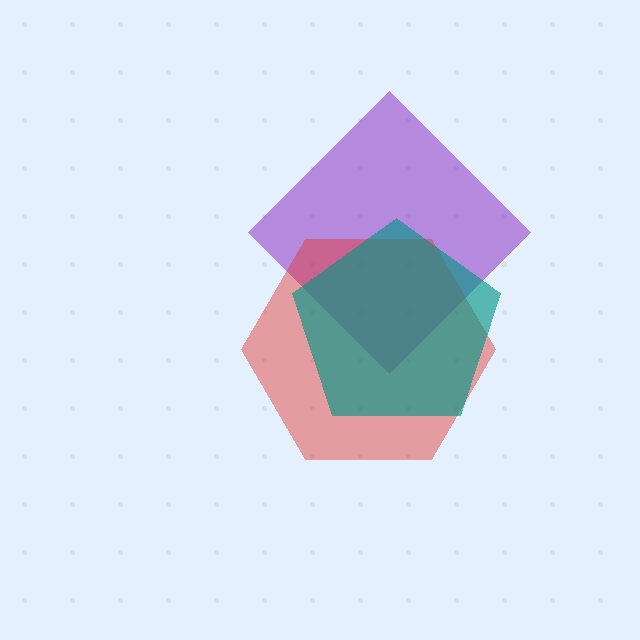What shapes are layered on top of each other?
The layered shapes are: a purple diamond, a red hexagon, a teal pentagon.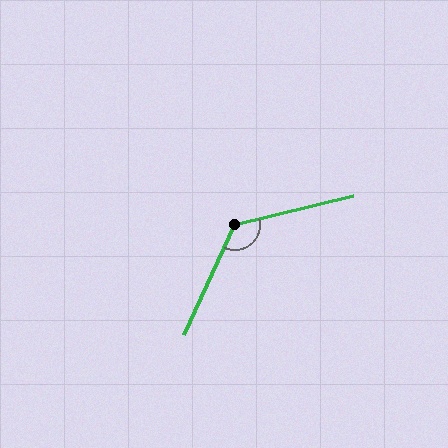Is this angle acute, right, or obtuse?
It is obtuse.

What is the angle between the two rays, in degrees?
Approximately 128 degrees.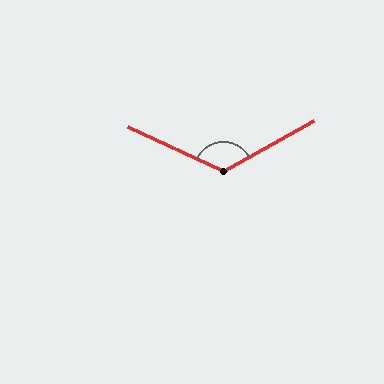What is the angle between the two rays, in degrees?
Approximately 126 degrees.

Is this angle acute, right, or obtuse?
It is obtuse.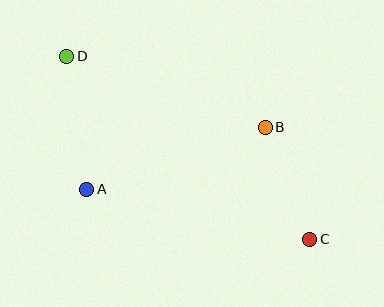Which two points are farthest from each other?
Points C and D are farthest from each other.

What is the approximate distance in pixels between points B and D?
The distance between B and D is approximately 211 pixels.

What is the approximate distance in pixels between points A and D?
The distance between A and D is approximately 134 pixels.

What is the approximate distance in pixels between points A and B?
The distance between A and B is approximately 189 pixels.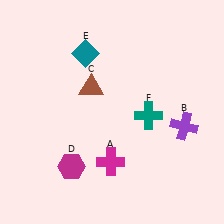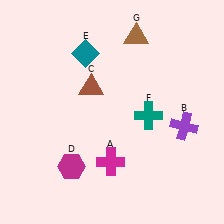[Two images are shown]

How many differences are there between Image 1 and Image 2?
There is 1 difference between the two images.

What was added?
A brown triangle (G) was added in Image 2.